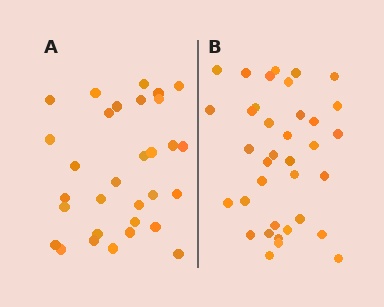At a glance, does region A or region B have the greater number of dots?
Region B (the right region) has more dots.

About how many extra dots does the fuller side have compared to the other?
Region B has about 5 more dots than region A.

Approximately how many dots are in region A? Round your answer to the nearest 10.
About 30 dots. (The exact count is 31, which rounds to 30.)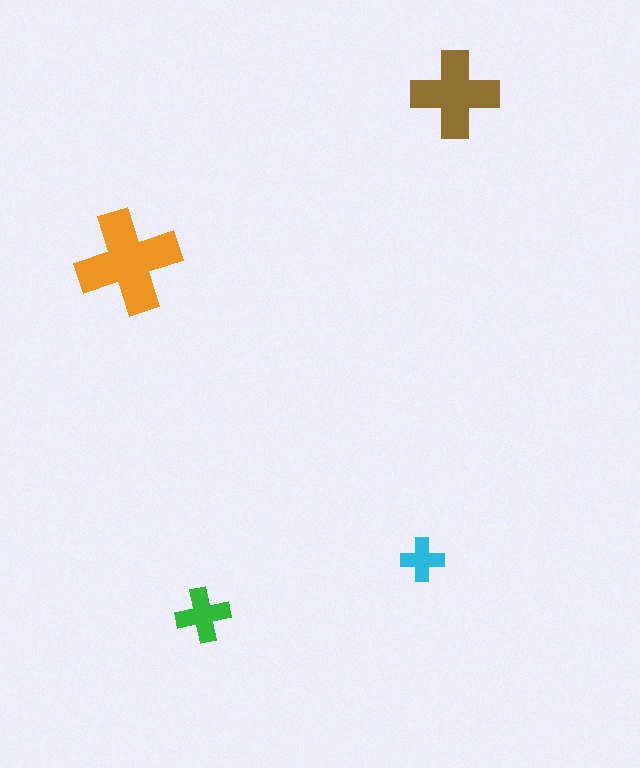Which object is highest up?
The brown cross is topmost.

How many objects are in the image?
There are 4 objects in the image.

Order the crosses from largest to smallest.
the orange one, the brown one, the green one, the cyan one.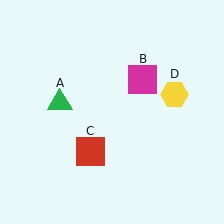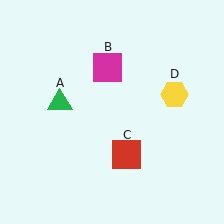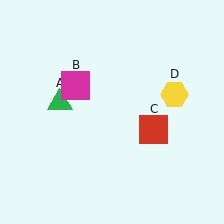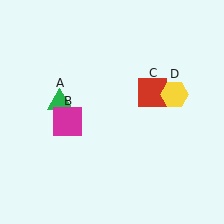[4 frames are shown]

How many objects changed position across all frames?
2 objects changed position: magenta square (object B), red square (object C).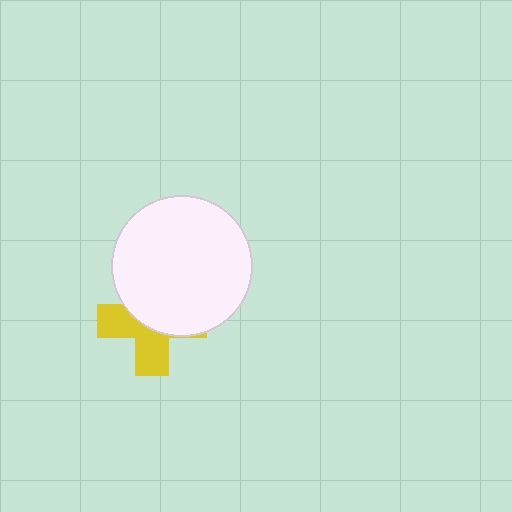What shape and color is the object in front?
The object in front is a white circle.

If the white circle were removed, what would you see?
You would see the complete yellow cross.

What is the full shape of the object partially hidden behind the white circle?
The partially hidden object is a yellow cross.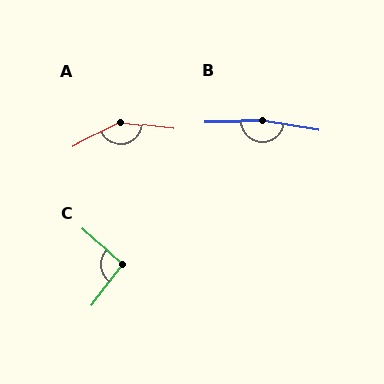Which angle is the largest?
B, at approximately 170 degrees.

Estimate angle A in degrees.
Approximately 147 degrees.